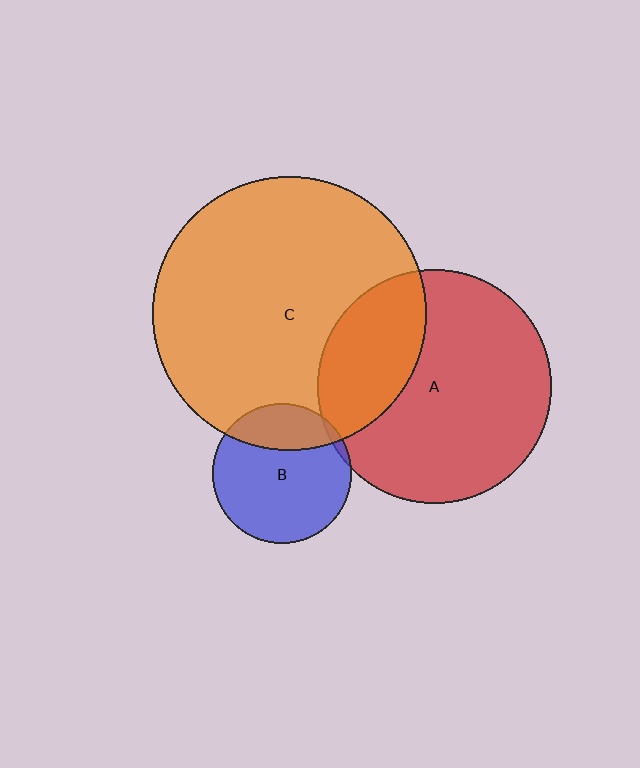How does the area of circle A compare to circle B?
Approximately 2.8 times.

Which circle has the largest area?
Circle C (orange).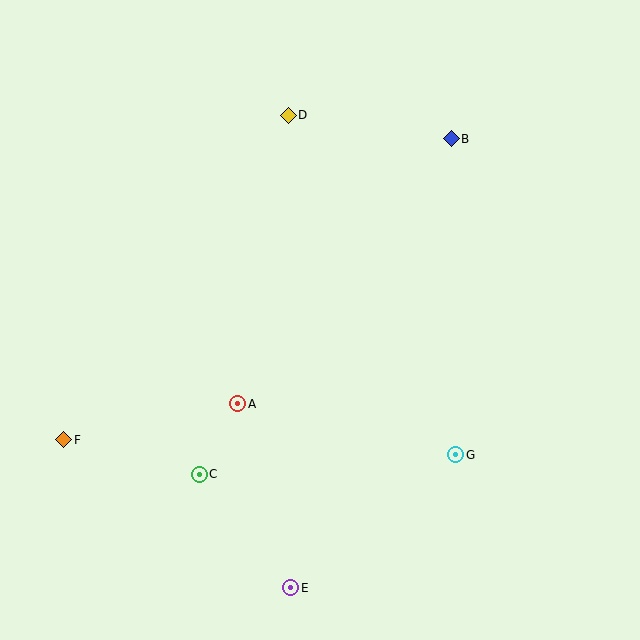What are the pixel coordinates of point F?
Point F is at (64, 440).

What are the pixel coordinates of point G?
Point G is at (456, 455).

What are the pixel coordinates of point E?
Point E is at (291, 588).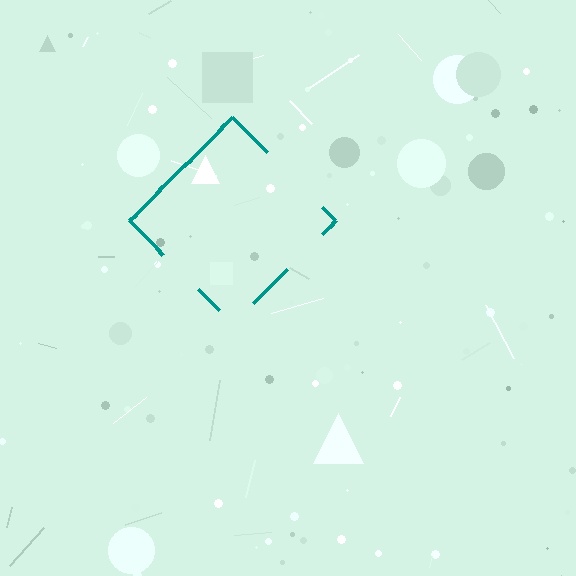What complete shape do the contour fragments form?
The contour fragments form a diamond.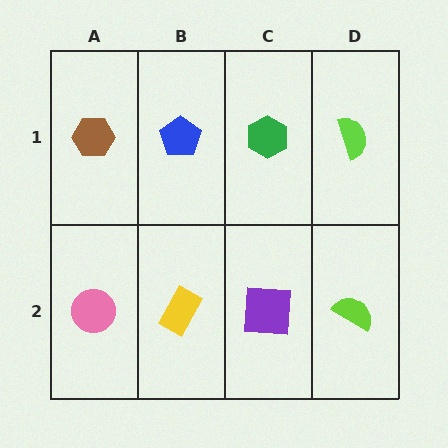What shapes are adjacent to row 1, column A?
A pink circle (row 2, column A), a blue pentagon (row 1, column B).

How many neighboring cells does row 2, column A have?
2.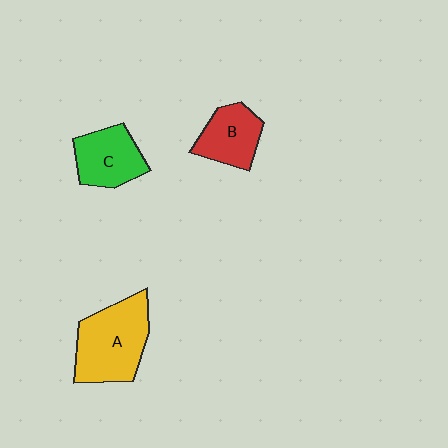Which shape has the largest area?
Shape A (yellow).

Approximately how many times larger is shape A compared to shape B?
Approximately 1.6 times.